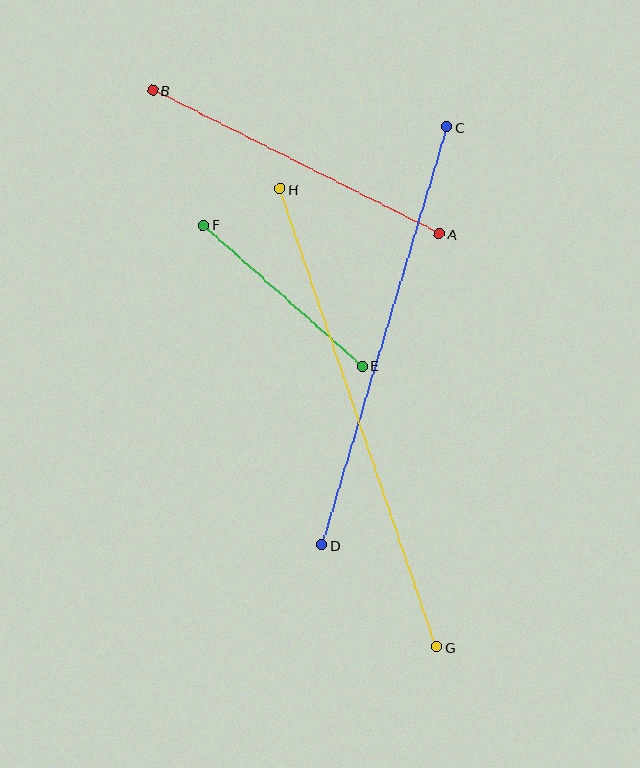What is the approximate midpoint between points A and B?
The midpoint is at approximately (296, 162) pixels.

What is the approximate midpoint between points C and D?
The midpoint is at approximately (384, 336) pixels.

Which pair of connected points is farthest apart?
Points G and H are farthest apart.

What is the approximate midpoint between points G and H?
The midpoint is at approximately (358, 418) pixels.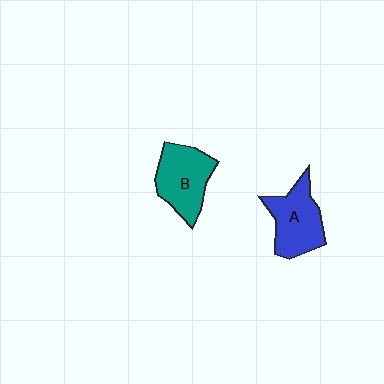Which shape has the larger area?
Shape B (teal).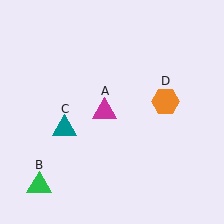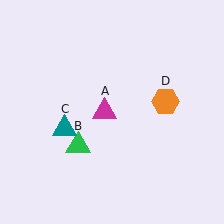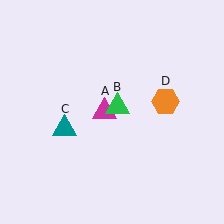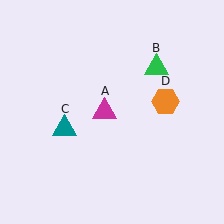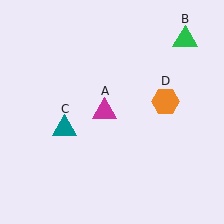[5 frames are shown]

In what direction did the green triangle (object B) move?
The green triangle (object B) moved up and to the right.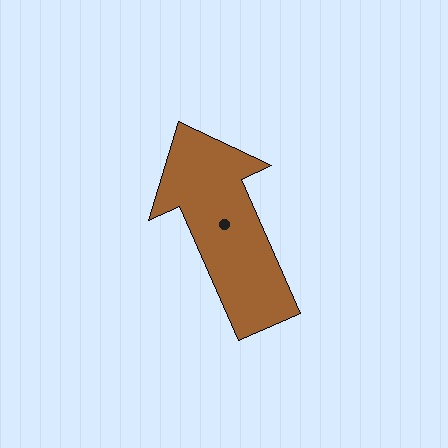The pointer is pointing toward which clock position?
Roughly 11 o'clock.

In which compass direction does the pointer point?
Northwest.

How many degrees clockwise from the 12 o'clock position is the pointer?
Approximately 336 degrees.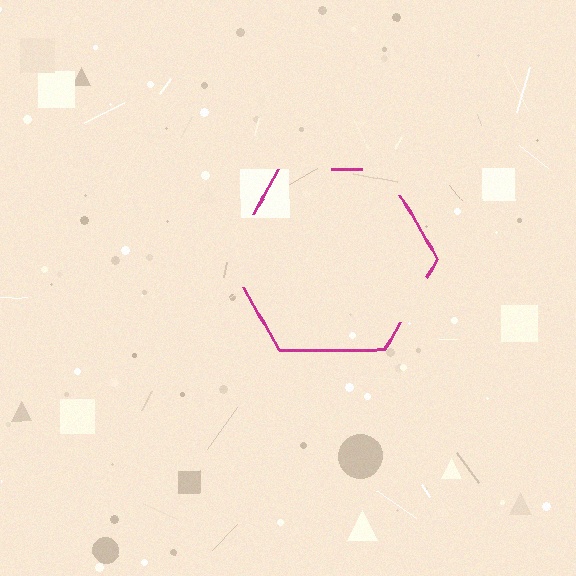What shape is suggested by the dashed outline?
The dashed outline suggests a hexagon.